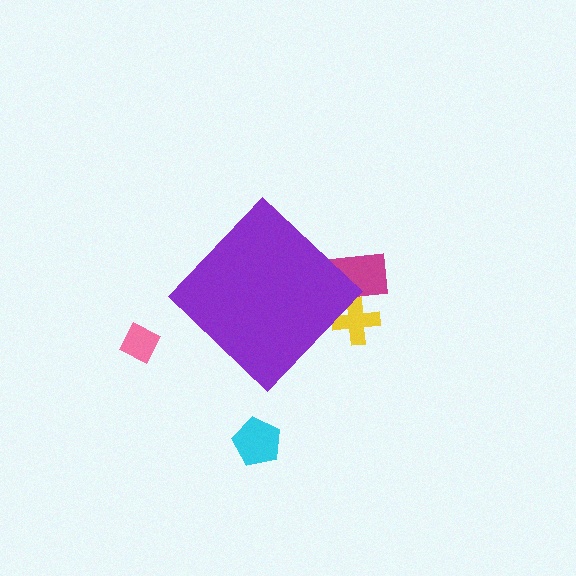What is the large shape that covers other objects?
A purple diamond.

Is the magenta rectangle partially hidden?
Yes, the magenta rectangle is partially hidden behind the purple diamond.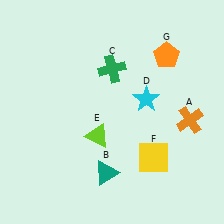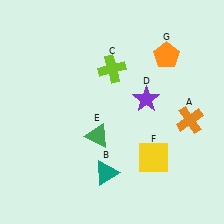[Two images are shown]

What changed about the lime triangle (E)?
In Image 1, E is lime. In Image 2, it changed to green.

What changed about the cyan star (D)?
In Image 1, D is cyan. In Image 2, it changed to purple.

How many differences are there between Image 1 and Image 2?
There are 3 differences between the two images.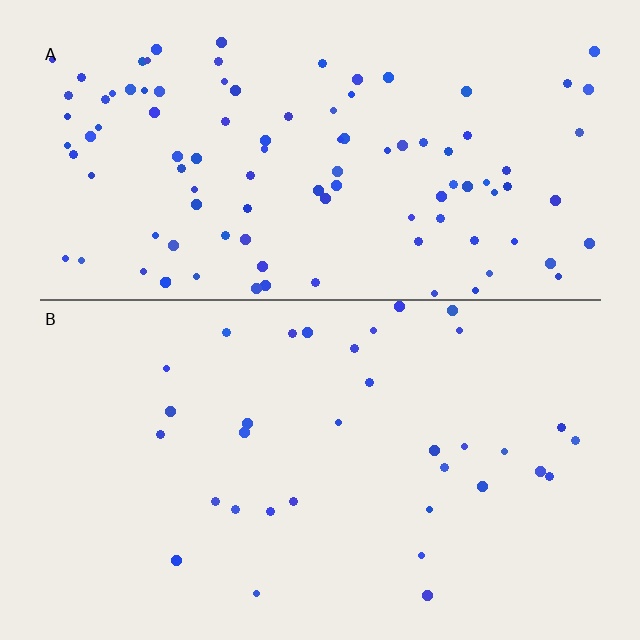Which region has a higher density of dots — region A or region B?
A (the top).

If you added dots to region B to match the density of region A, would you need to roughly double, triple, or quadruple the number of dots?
Approximately triple.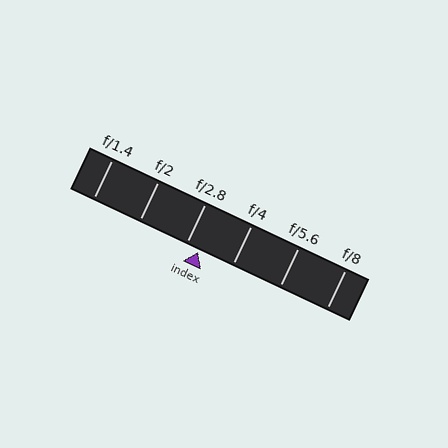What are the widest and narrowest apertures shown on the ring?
The widest aperture shown is f/1.4 and the narrowest is f/8.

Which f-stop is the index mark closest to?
The index mark is closest to f/2.8.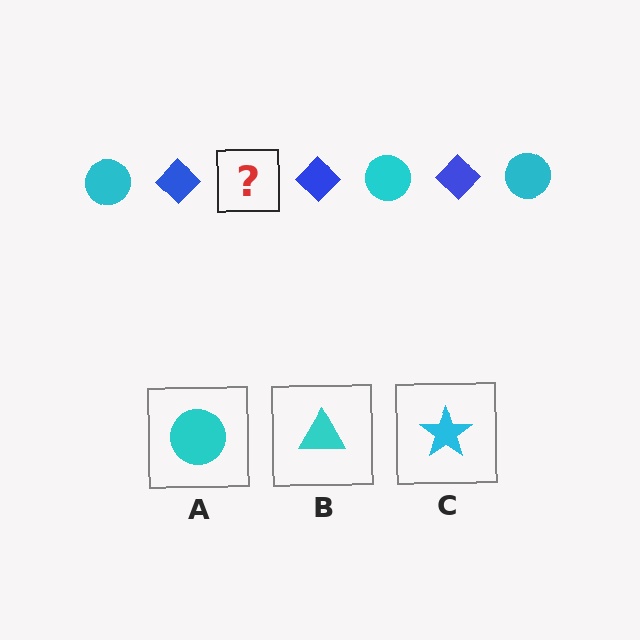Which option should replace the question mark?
Option A.